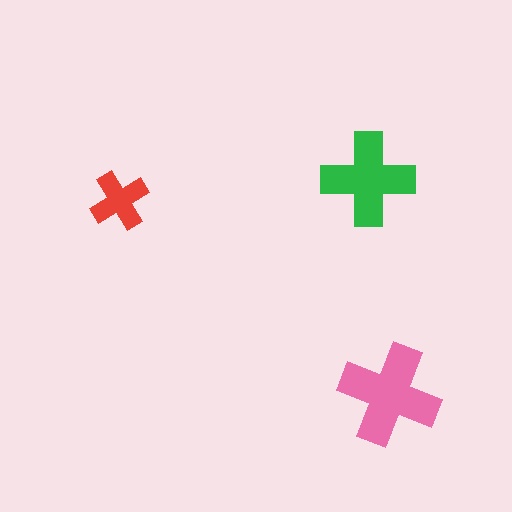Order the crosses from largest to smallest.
the pink one, the green one, the red one.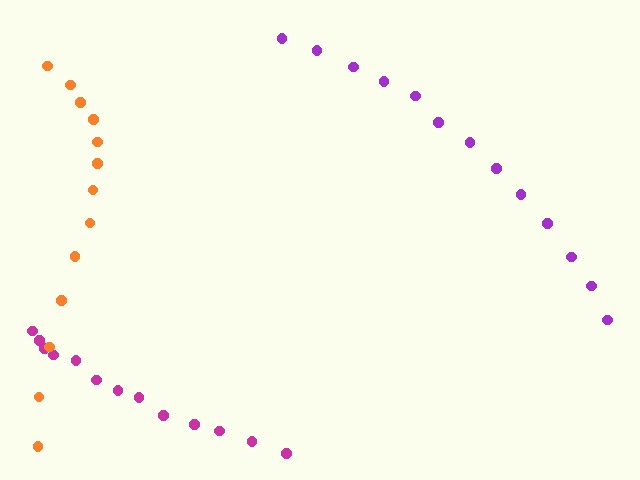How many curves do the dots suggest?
There are 3 distinct paths.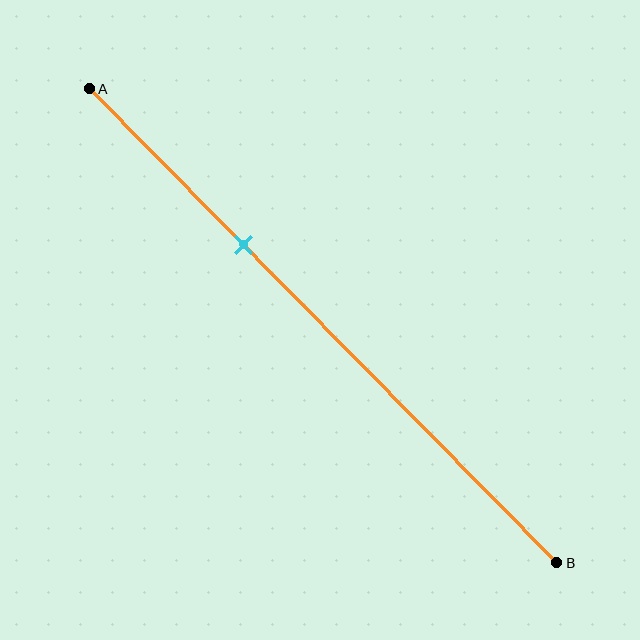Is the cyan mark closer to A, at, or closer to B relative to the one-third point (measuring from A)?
The cyan mark is approximately at the one-third point of segment AB.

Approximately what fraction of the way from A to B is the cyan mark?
The cyan mark is approximately 35% of the way from A to B.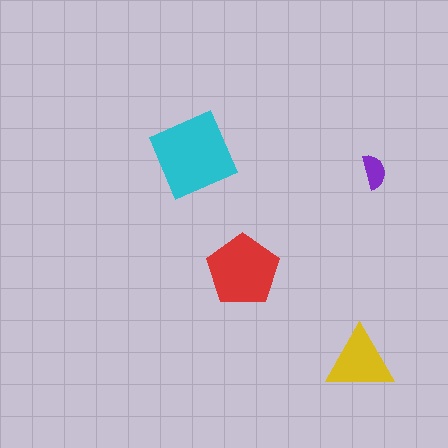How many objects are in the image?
There are 4 objects in the image.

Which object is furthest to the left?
The cyan diamond is leftmost.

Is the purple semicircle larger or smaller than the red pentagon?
Smaller.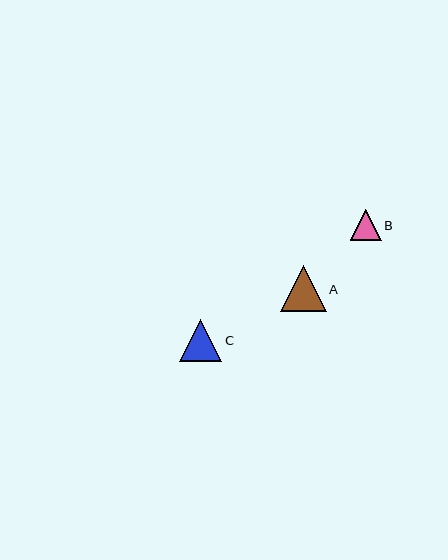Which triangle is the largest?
Triangle A is the largest with a size of approximately 46 pixels.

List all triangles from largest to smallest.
From largest to smallest: A, C, B.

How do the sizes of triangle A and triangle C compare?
Triangle A and triangle C are approximately the same size.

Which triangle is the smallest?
Triangle B is the smallest with a size of approximately 31 pixels.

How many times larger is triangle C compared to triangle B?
Triangle C is approximately 1.4 times the size of triangle B.